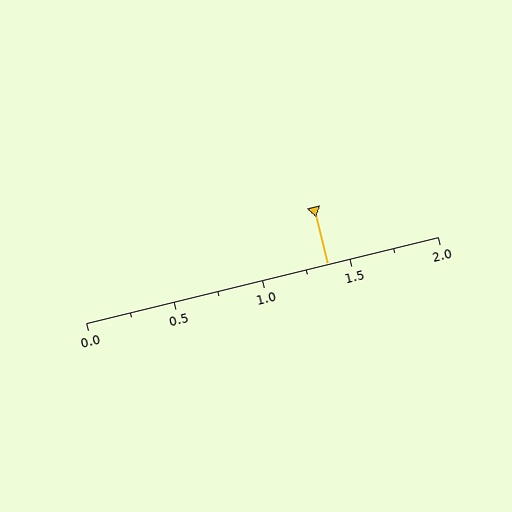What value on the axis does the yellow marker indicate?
The marker indicates approximately 1.38.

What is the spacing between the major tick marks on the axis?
The major ticks are spaced 0.5 apart.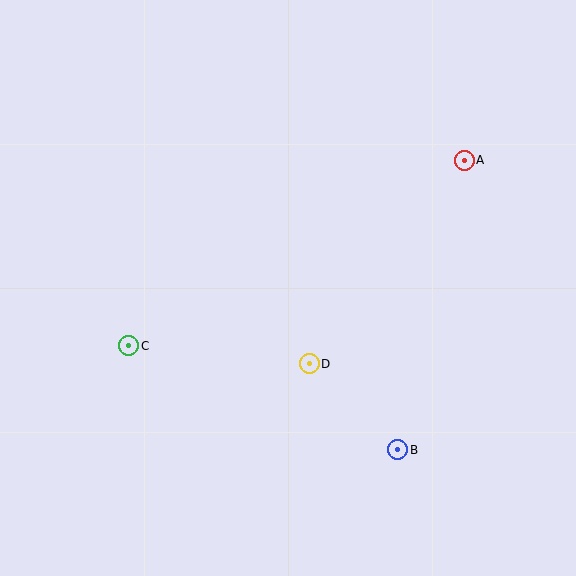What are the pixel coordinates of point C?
Point C is at (129, 346).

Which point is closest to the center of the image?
Point D at (309, 364) is closest to the center.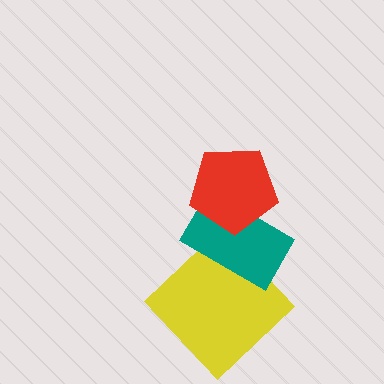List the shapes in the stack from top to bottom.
From top to bottom: the red pentagon, the teal rectangle, the yellow diamond.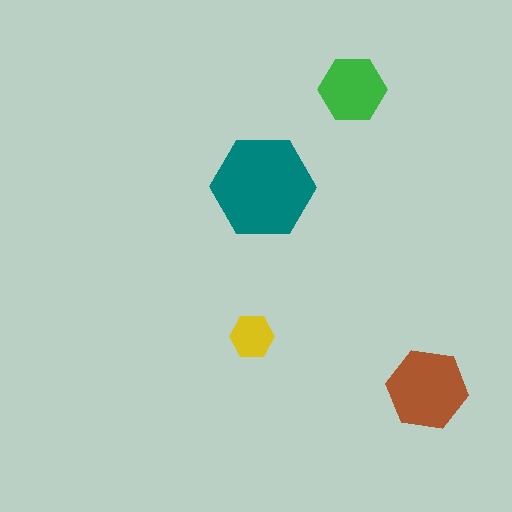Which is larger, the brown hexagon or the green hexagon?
The brown one.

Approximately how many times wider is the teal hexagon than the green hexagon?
About 1.5 times wider.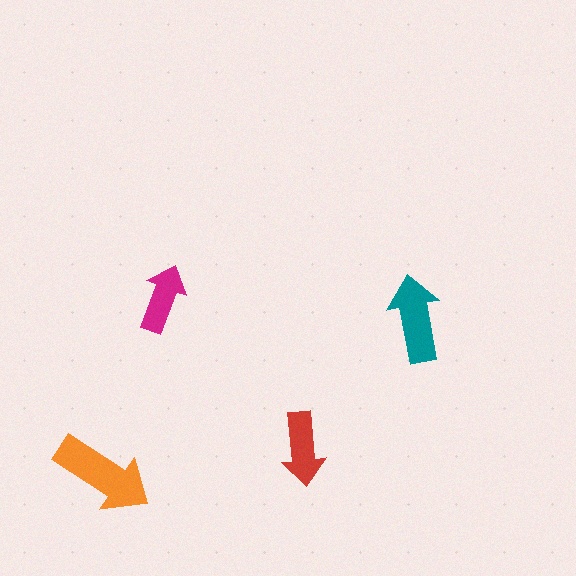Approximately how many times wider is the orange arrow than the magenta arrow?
About 1.5 times wider.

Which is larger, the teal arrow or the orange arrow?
The orange one.